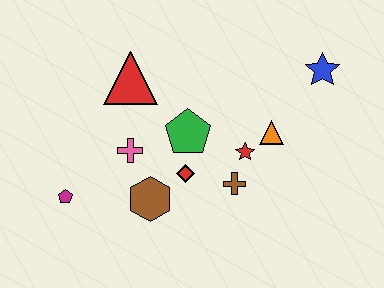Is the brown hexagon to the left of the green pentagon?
Yes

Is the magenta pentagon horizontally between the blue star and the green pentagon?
No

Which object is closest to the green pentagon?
The red diamond is closest to the green pentagon.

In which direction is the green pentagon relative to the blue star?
The green pentagon is to the left of the blue star.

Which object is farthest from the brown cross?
The magenta pentagon is farthest from the brown cross.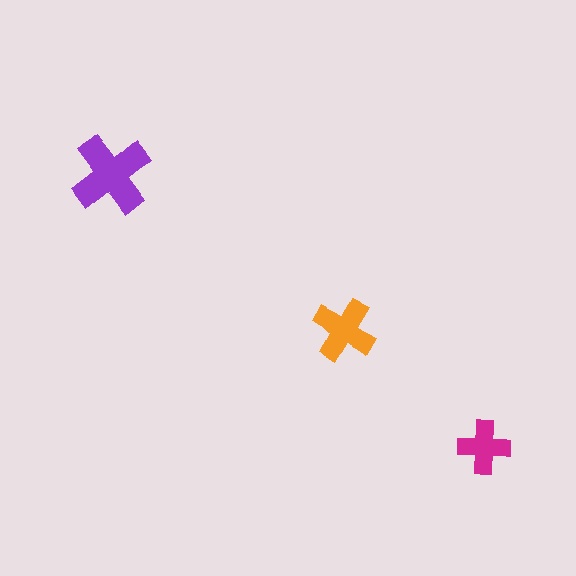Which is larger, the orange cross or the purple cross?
The purple one.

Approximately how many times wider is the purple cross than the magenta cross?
About 1.5 times wider.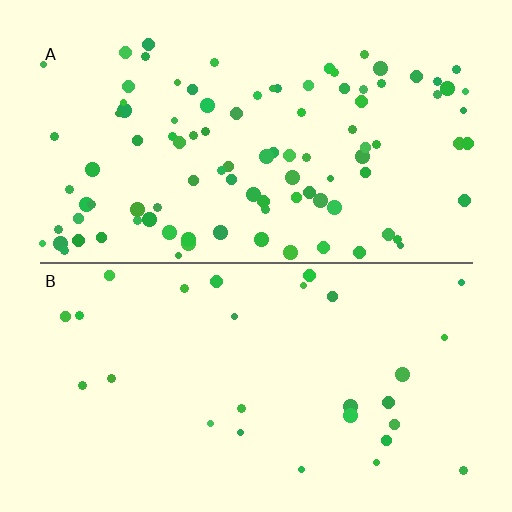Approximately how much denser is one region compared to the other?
Approximately 3.5× — region A over region B.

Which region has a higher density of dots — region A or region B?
A (the top).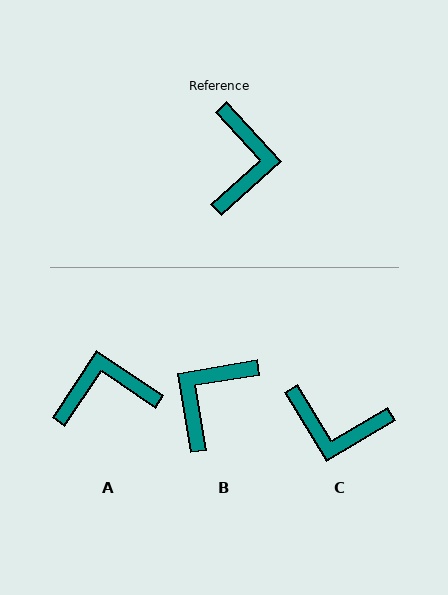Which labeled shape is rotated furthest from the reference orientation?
B, about 147 degrees away.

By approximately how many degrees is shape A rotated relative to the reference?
Approximately 104 degrees counter-clockwise.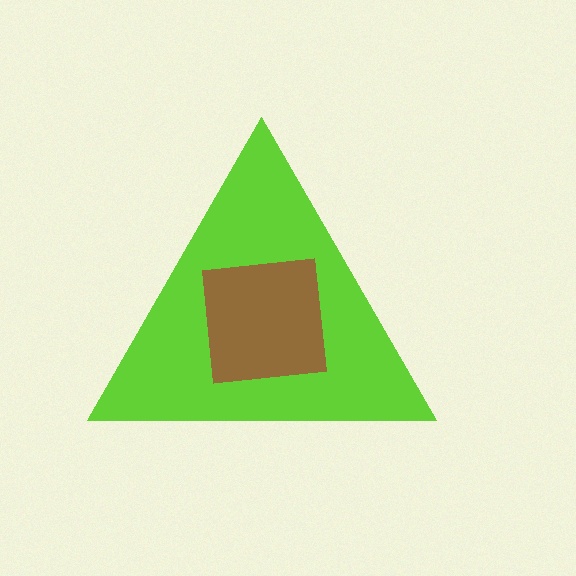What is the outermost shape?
The lime triangle.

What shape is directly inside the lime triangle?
The brown square.